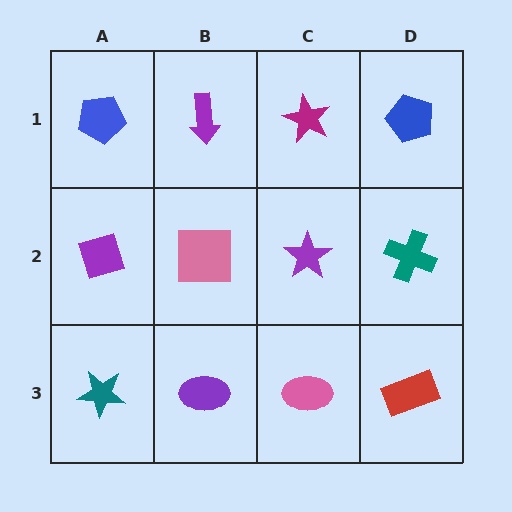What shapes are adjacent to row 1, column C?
A purple star (row 2, column C), a purple arrow (row 1, column B), a blue pentagon (row 1, column D).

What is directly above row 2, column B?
A purple arrow.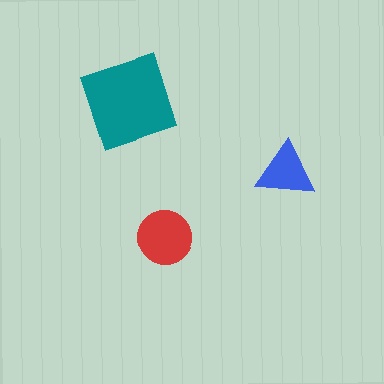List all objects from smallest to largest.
The blue triangle, the red circle, the teal square.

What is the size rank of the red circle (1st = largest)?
2nd.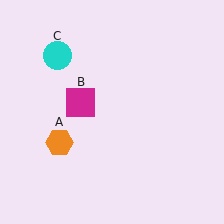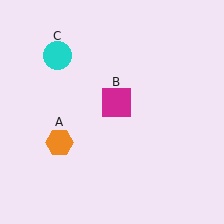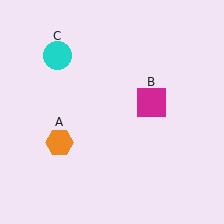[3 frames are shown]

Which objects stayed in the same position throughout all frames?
Orange hexagon (object A) and cyan circle (object C) remained stationary.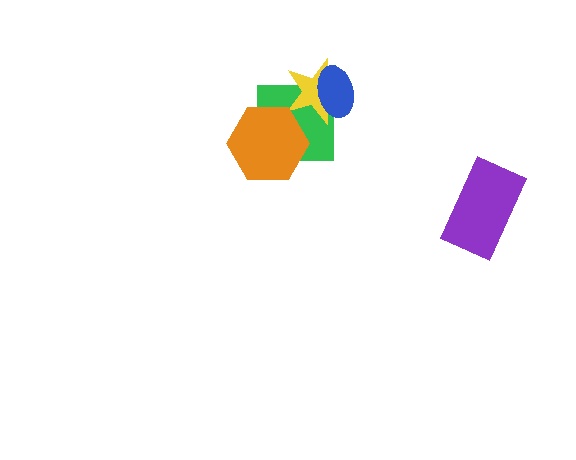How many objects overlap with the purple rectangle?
0 objects overlap with the purple rectangle.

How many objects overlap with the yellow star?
2 objects overlap with the yellow star.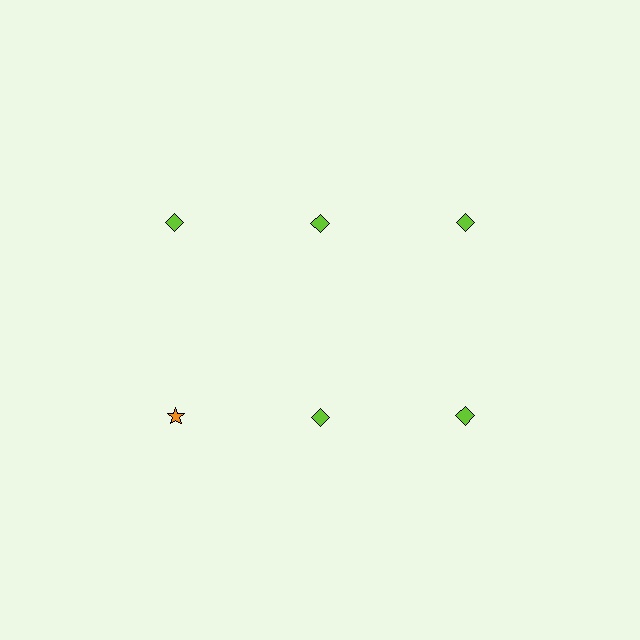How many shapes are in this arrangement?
There are 6 shapes arranged in a grid pattern.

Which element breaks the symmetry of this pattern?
The orange star in the second row, leftmost column breaks the symmetry. All other shapes are lime diamonds.